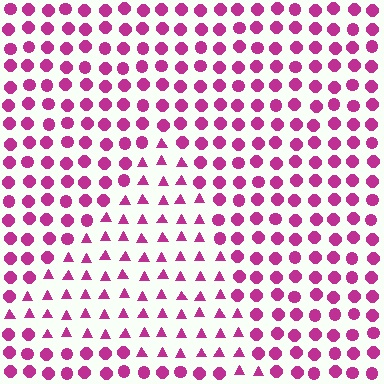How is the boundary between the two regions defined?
The boundary is defined by a change in element shape: triangles inside vs. circles outside. All elements share the same color and spacing.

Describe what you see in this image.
The image is filled with small magenta elements arranged in a uniform grid. A triangle-shaped region contains triangles, while the surrounding area contains circles. The boundary is defined purely by the change in element shape.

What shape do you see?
I see a triangle.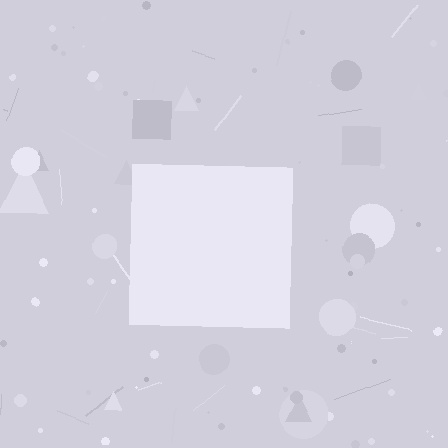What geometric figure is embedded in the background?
A square is embedded in the background.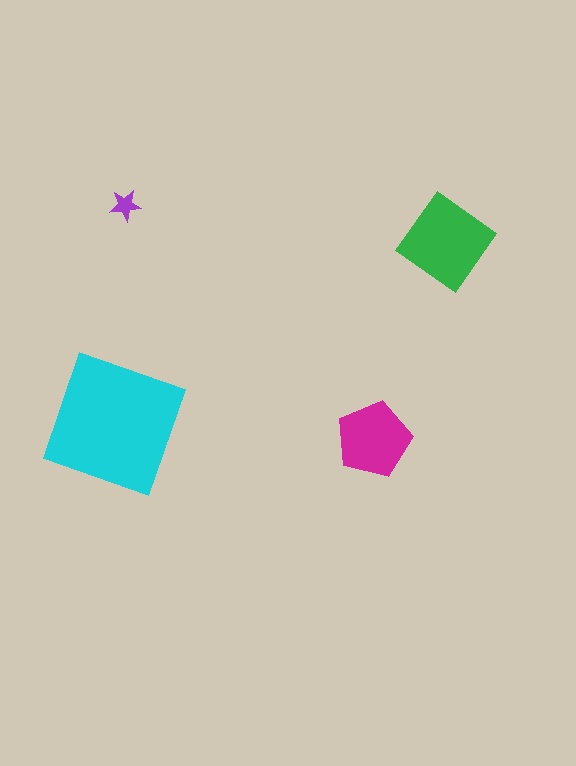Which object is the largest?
The cyan square.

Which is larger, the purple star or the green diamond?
The green diamond.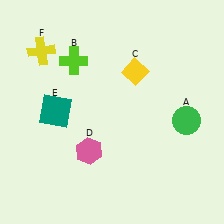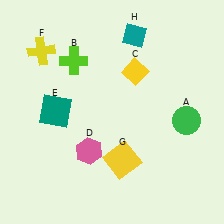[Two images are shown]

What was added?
A yellow square (G), a teal diamond (H) were added in Image 2.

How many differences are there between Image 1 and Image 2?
There are 2 differences between the two images.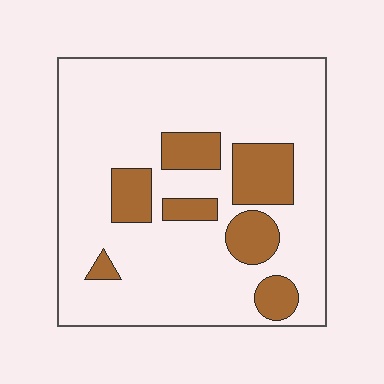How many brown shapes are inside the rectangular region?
7.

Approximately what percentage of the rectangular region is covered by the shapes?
Approximately 20%.